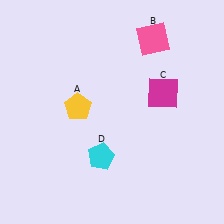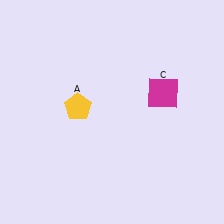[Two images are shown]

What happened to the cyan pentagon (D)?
The cyan pentagon (D) was removed in Image 2. It was in the bottom-left area of Image 1.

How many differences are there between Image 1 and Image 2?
There are 2 differences between the two images.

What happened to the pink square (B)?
The pink square (B) was removed in Image 2. It was in the top-right area of Image 1.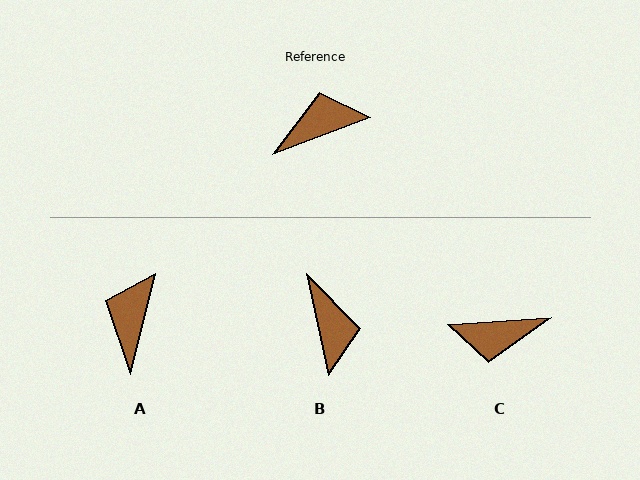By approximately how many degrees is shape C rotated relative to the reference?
Approximately 163 degrees counter-clockwise.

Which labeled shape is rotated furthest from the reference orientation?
C, about 163 degrees away.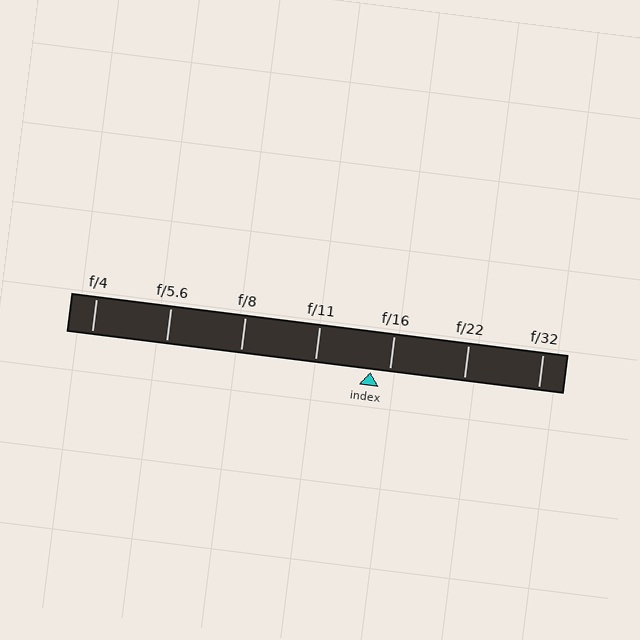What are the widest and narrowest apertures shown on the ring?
The widest aperture shown is f/4 and the narrowest is f/32.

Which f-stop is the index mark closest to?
The index mark is closest to f/16.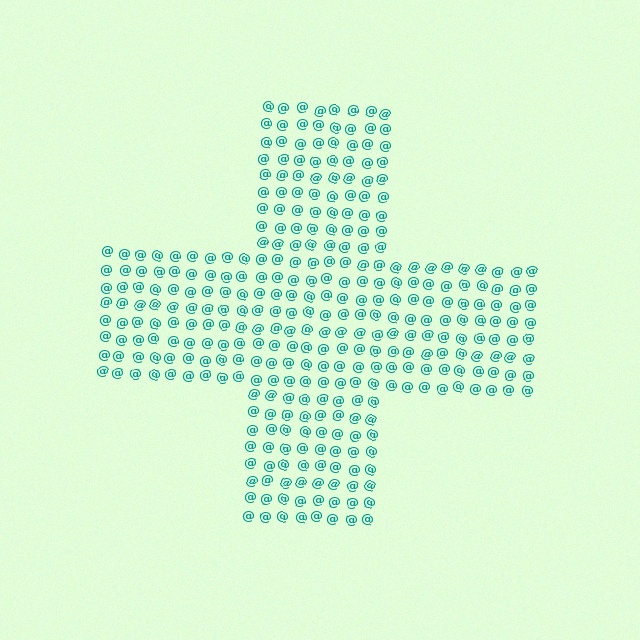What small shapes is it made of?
It is made of small at signs.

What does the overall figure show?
The overall figure shows a cross.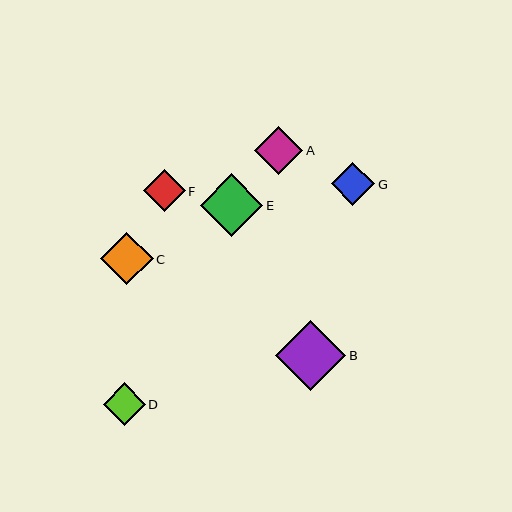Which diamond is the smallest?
Diamond F is the smallest with a size of approximately 42 pixels.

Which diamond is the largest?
Diamond B is the largest with a size of approximately 70 pixels.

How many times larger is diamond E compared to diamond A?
Diamond E is approximately 1.3 times the size of diamond A.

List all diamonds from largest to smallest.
From largest to smallest: B, E, C, A, G, D, F.